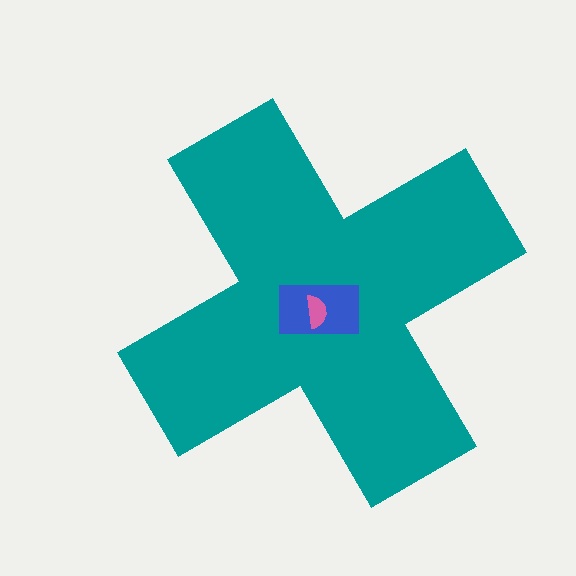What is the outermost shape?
The teal cross.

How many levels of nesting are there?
3.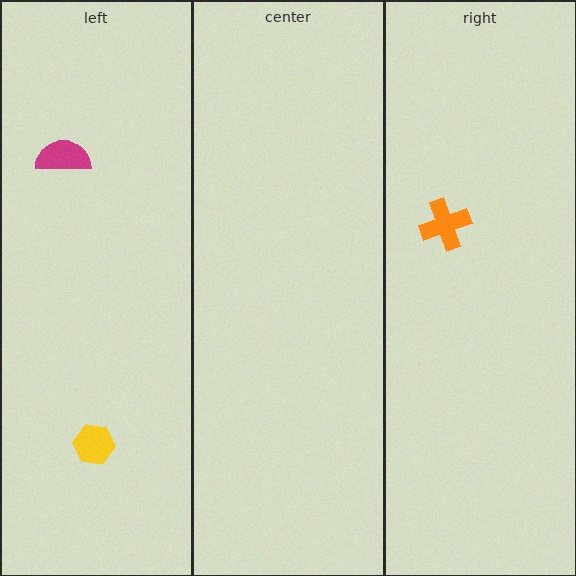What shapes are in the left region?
The magenta semicircle, the yellow hexagon.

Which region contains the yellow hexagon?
The left region.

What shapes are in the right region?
The orange cross.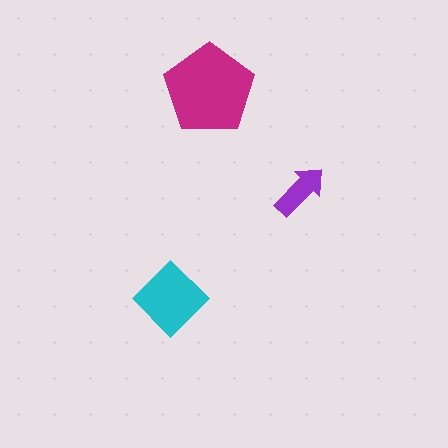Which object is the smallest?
The purple arrow.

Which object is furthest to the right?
The purple arrow is rightmost.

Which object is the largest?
The magenta pentagon.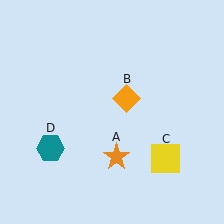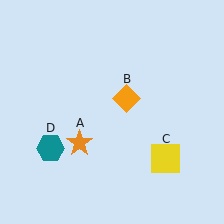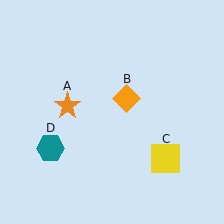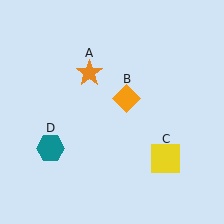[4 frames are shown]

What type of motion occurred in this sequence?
The orange star (object A) rotated clockwise around the center of the scene.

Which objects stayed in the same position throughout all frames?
Orange diamond (object B) and yellow square (object C) and teal hexagon (object D) remained stationary.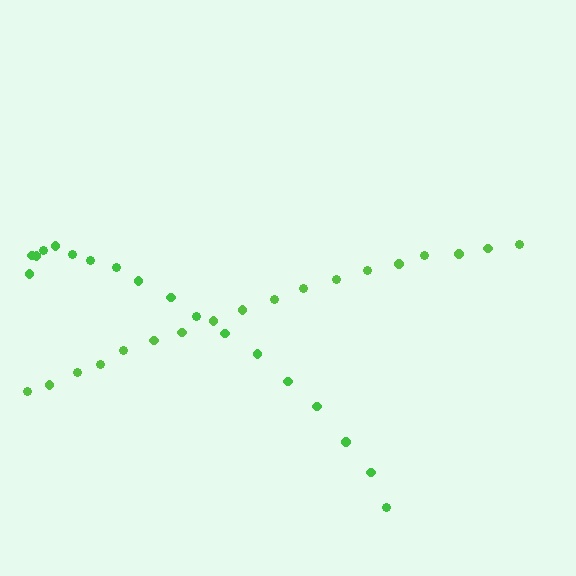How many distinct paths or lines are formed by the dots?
There are 2 distinct paths.